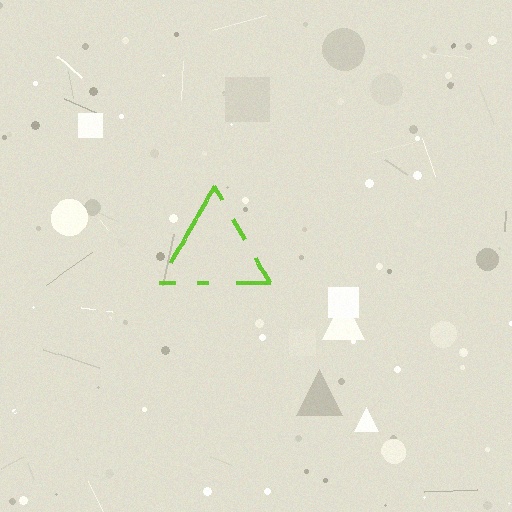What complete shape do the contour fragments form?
The contour fragments form a triangle.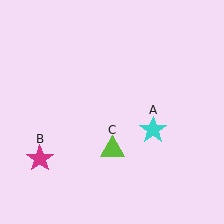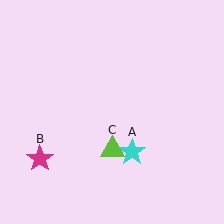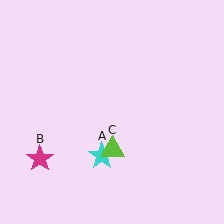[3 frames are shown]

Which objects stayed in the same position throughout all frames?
Magenta star (object B) and lime triangle (object C) remained stationary.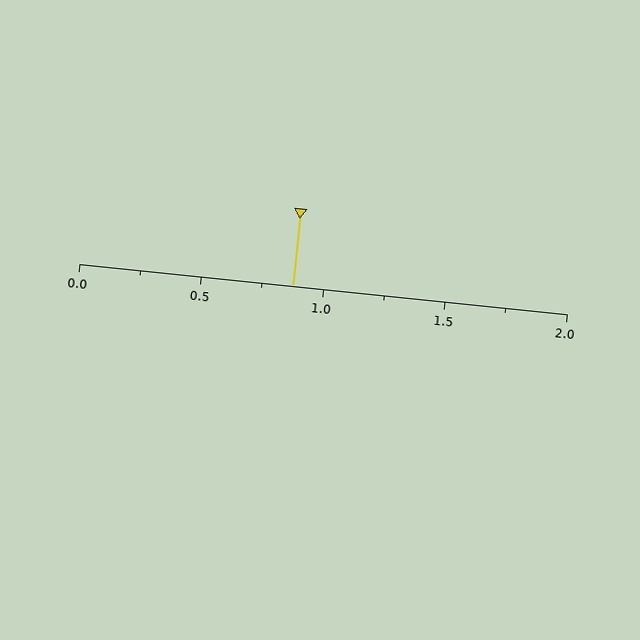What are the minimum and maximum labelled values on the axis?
The axis runs from 0.0 to 2.0.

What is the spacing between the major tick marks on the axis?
The major ticks are spaced 0.5 apart.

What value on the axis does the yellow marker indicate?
The marker indicates approximately 0.88.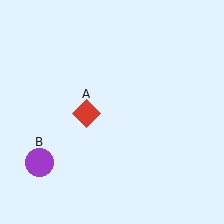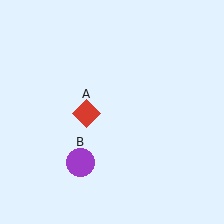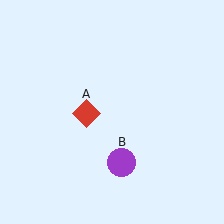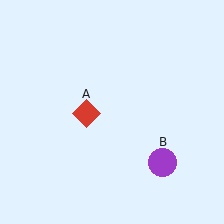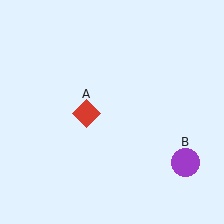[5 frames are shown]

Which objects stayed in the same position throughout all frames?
Red diamond (object A) remained stationary.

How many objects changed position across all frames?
1 object changed position: purple circle (object B).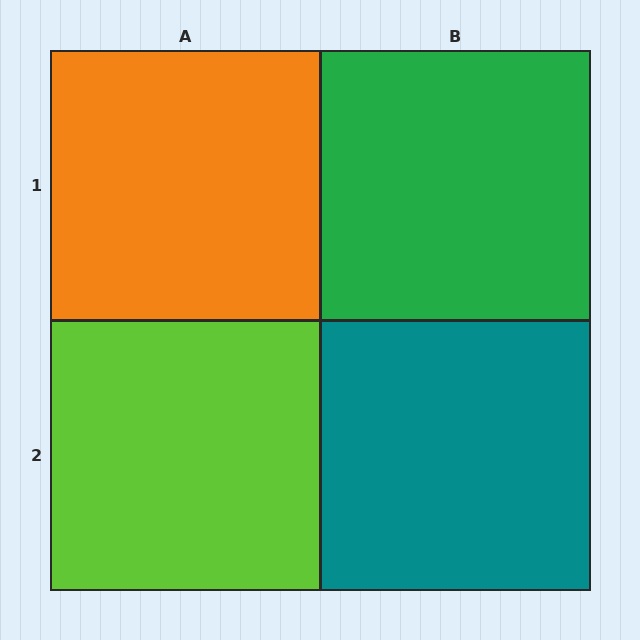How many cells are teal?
1 cell is teal.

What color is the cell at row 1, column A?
Orange.